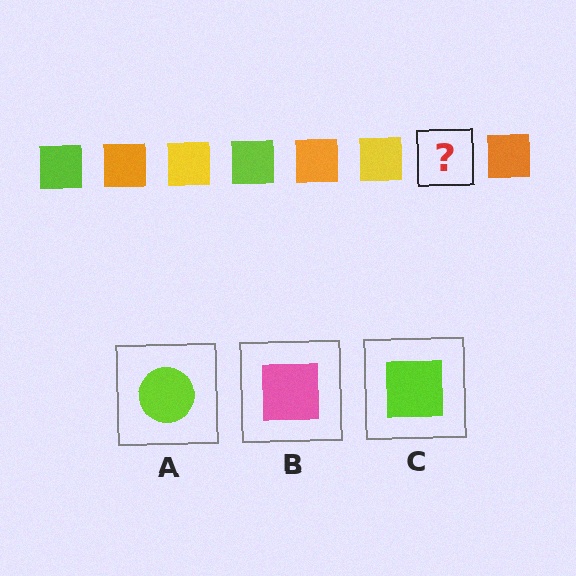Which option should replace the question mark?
Option C.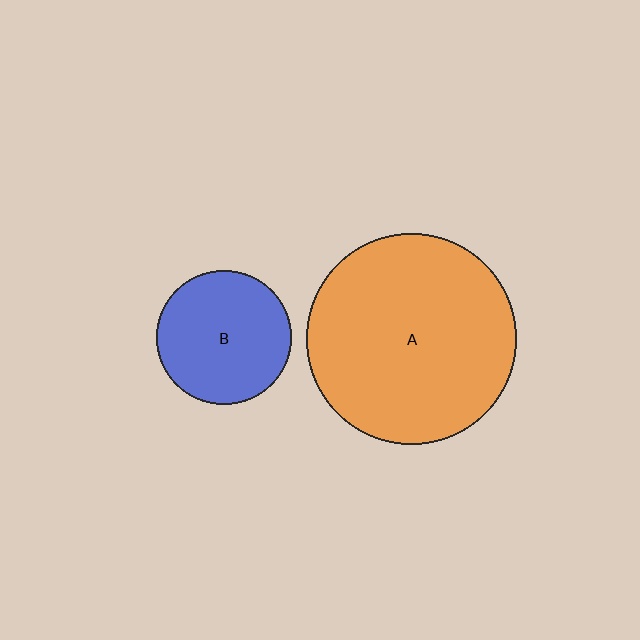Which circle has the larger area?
Circle A (orange).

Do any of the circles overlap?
No, none of the circles overlap.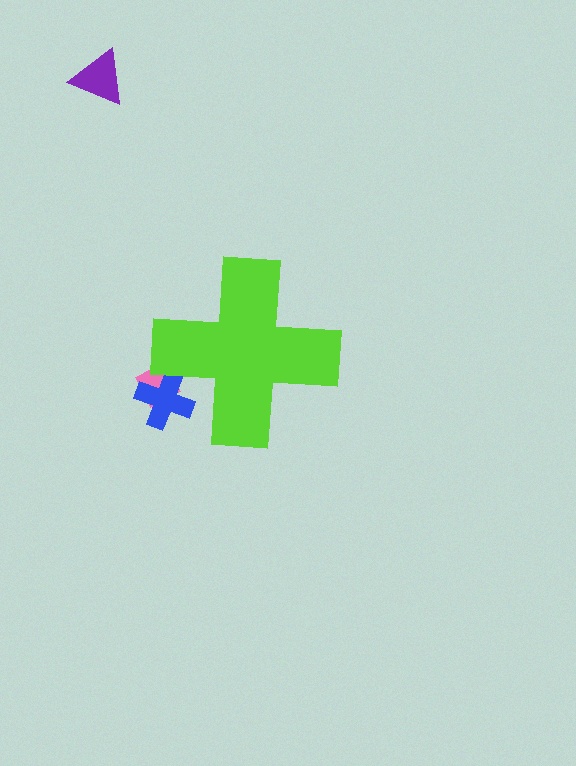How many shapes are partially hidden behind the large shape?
2 shapes are partially hidden.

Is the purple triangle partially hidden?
No, the purple triangle is fully visible.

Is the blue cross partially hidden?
Yes, the blue cross is partially hidden behind the lime cross.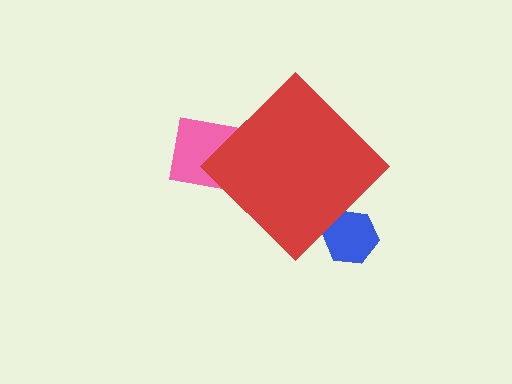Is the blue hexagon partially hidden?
Yes, the blue hexagon is partially hidden behind the red diamond.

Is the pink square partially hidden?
Yes, the pink square is partially hidden behind the red diamond.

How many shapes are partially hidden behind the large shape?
3 shapes are partially hidden.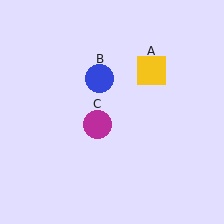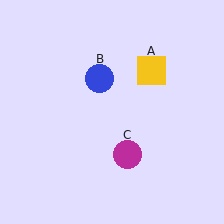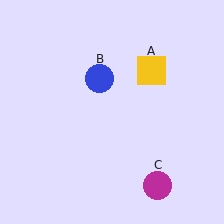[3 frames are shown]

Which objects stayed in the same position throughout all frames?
Yellow square (object A) and blue circle (object B) remained stationary.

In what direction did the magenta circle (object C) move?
The magenta circle (object C) moved down and to the right.